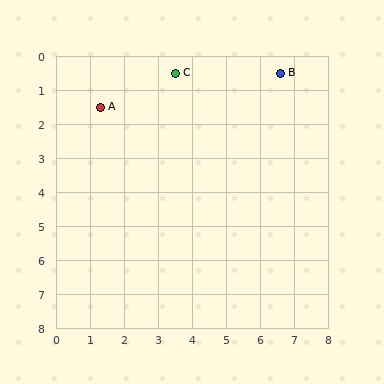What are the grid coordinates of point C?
Point C is at approximately (3.5, 0.5).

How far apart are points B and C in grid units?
Points B and C are about 3.1 grid units apart.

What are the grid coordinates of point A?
Point A is at approximately (1.3, 1.5).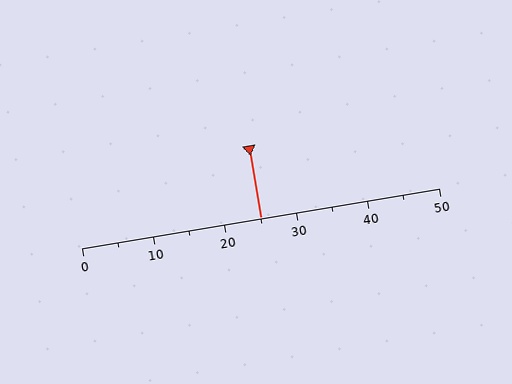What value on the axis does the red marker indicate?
The marker indicates approximately 25.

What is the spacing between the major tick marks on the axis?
The major ticks are spaced 10 apart.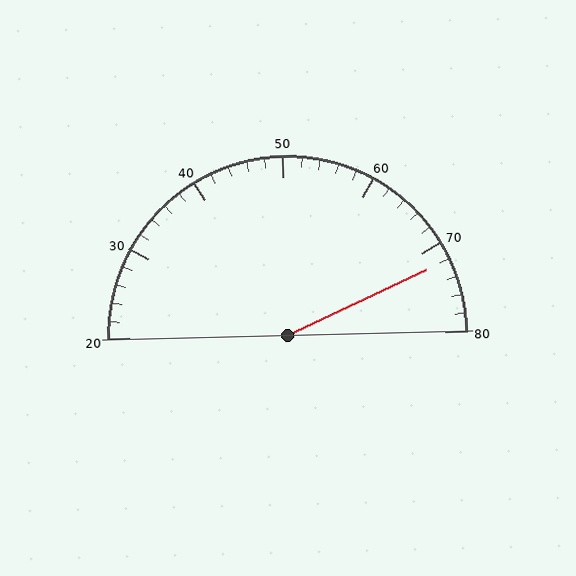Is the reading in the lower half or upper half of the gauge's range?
The reading is in the upper half of the range (20 to 80).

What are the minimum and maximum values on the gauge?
The gauge ranges from 20 to 80.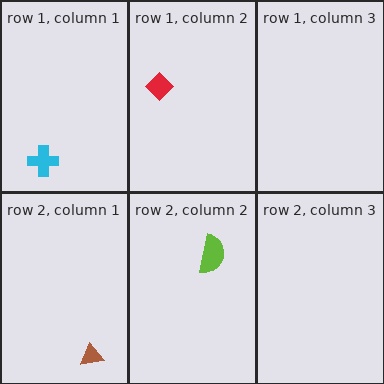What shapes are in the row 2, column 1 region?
The brown triangle.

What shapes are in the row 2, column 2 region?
The lime semicircle.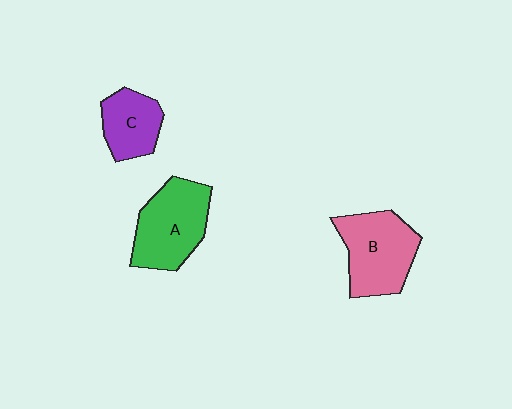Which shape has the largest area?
Shape B (pink).